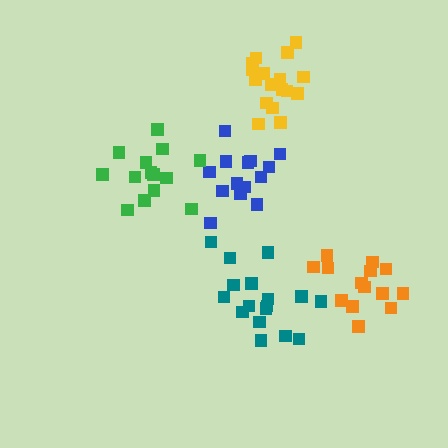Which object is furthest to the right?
The orange cluster is rightmost.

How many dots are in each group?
Group 1: 14 dots, Group 2: 14 dots, Group 3: 17 dots, Group 4: 14 dots, Group 5: 17 dots (76 total).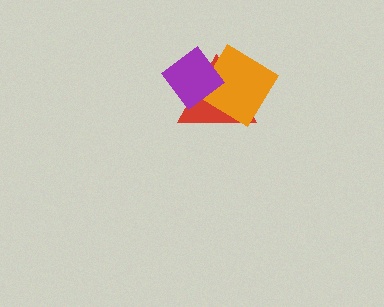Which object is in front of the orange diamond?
The purple diamond is in front of the orange diamond.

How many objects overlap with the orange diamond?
2 objects overlap with the orange diamond.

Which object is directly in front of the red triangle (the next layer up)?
The orange diamond is directly in front of the red triangle.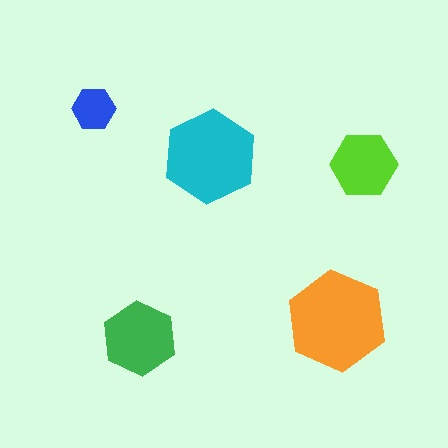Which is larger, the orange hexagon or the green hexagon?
The orange one.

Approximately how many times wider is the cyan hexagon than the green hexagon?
About 1.5 times wider.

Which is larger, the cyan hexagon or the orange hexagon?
The orange one.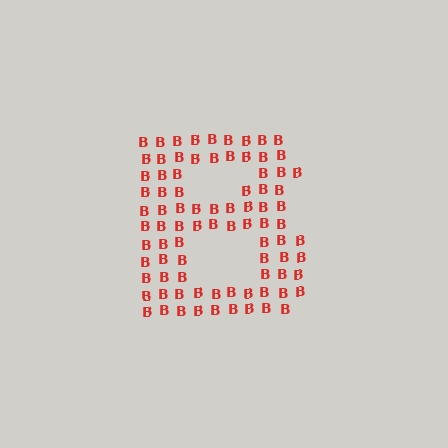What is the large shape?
The large shape is the letter B.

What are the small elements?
The small elements are letter B's.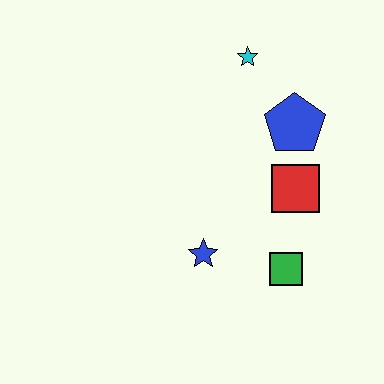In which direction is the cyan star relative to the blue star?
The cyan star is above the blue star.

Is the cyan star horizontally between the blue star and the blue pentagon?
Yes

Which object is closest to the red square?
The blue pentagon is closest to the red square.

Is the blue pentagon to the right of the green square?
Yes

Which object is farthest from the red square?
The cyan star is farthest from the red square.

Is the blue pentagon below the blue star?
No